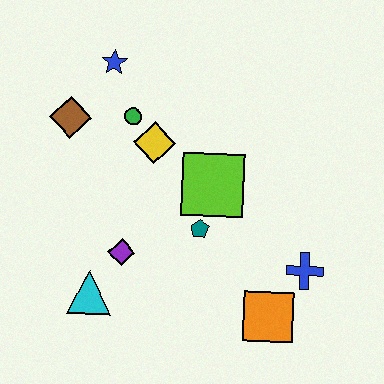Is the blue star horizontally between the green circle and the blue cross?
No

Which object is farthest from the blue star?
The orange square is farthest from the blue star.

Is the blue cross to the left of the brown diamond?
No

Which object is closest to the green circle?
The yellow diamond is closest to the green circle.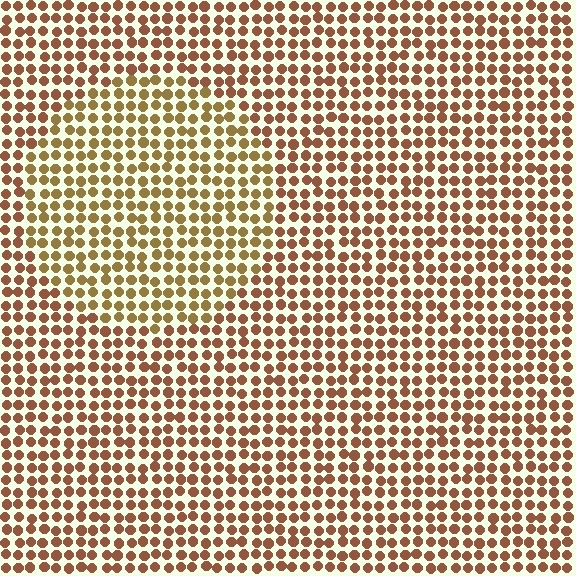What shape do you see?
I see a circle.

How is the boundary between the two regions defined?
The boundary is defined purely by a slight shift in hue (about 28 degrees). Spacing, size, and orientation are identical on both sides.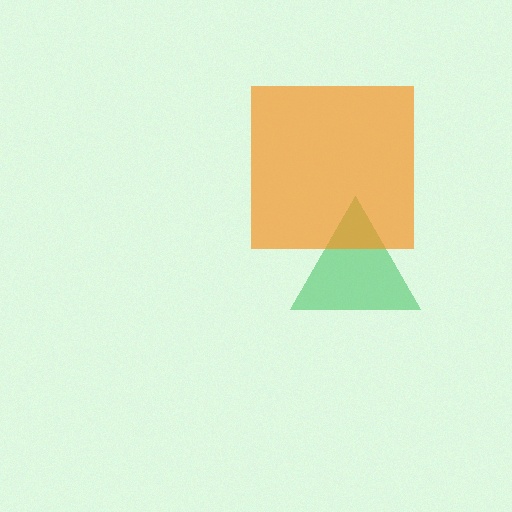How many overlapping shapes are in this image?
There are 2 overlapping shapes in the image.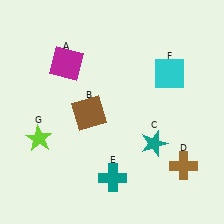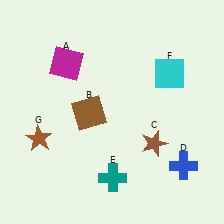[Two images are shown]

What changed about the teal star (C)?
In Image 1, C is teal. In Image 2, it changed to brown.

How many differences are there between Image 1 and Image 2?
There are 3 differences between the two images.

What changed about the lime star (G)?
In Image 1, G is lime. In Image 2, it changed to brown.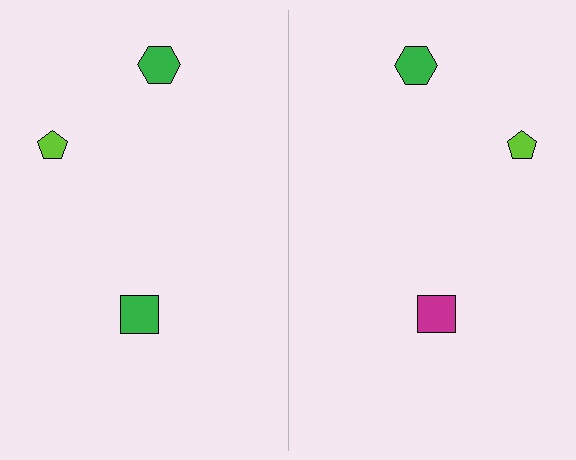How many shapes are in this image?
There are 6 shapes in this image.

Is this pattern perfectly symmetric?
No, the pattern is not perfectly symmetric. The magenta square on the right side breaks the symmetry — its mirror counterpart is green.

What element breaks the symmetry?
The magenta square on the right side breaks the symmetry — its mirror counterpart is green.